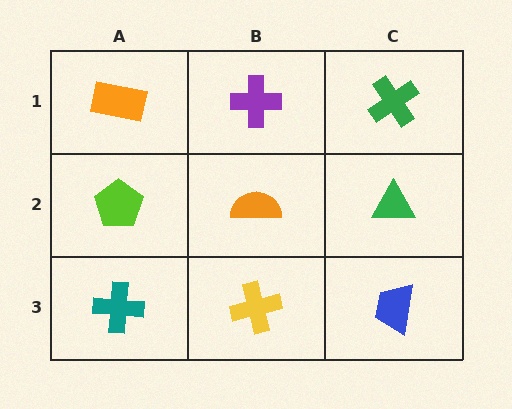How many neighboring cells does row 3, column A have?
2.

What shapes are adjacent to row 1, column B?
An orange semicircle (row 2, column B), an orange rectangle (row 1, column A), a green cross (row 1, column C).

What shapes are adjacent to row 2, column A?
An orange rectangle (row 1, column A), a teal cross (row 3, column A), an orange semicircle (row 2, column B).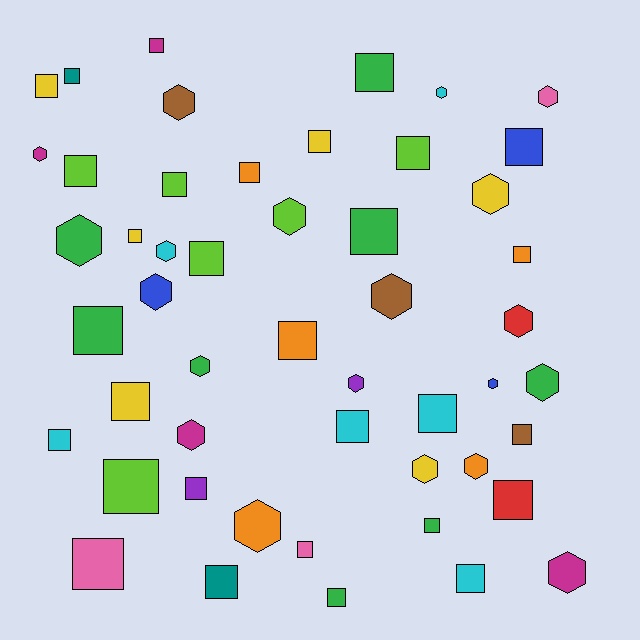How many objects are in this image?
There are 50 objects.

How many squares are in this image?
There are 30 squares.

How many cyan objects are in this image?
There are 6 cyan objects.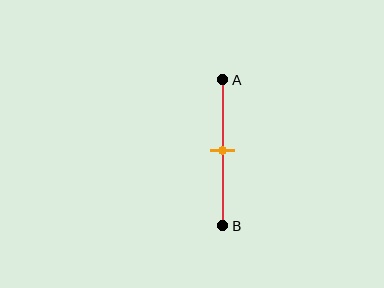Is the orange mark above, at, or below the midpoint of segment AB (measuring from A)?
The orange mark is approximately at the midpoint of segment AB.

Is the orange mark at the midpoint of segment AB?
Yes, the mark is approximately at the midpoint.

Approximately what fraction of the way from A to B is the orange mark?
The orange mark is approximately 50% of the way from A to B.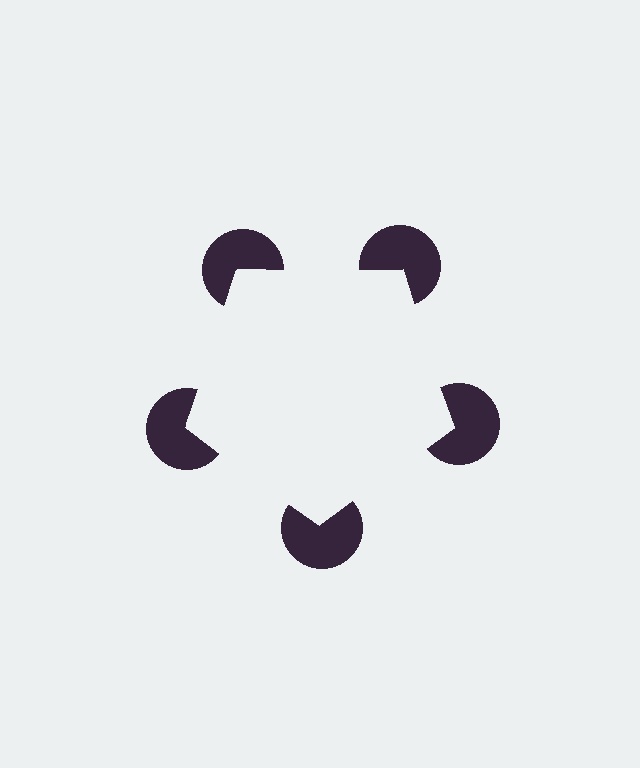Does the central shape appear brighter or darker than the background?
It typically appears slightly brighter than the background, even though no actual brightness change is drawn.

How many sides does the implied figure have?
5 sides.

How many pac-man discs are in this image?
There are 5 — one at each vertex of the illusory pentagon.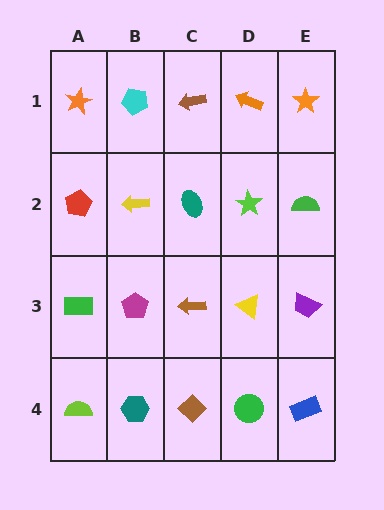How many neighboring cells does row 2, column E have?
3.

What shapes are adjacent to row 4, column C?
A brown arrow (row 3, column C), a teal hexagon (row 4, column B), a green circle (row 4, column D).